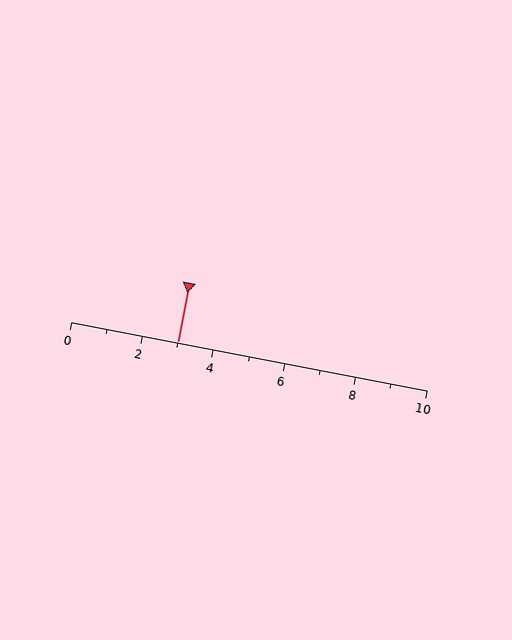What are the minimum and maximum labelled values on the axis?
The axis runs from 0 to 10.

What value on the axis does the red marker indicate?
The marker indicates approximately 3.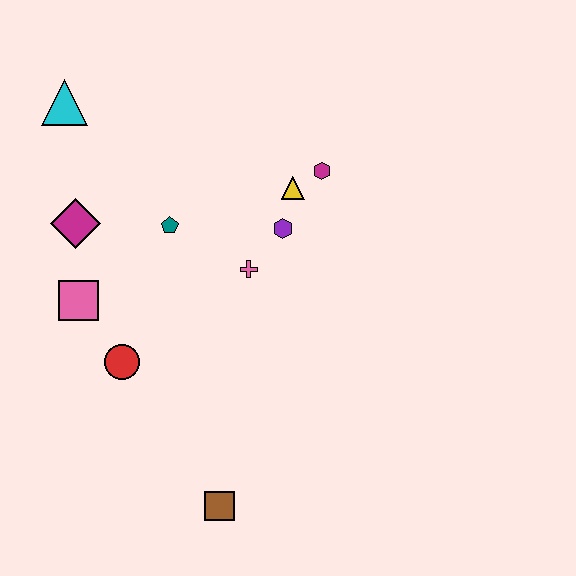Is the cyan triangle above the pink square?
Yes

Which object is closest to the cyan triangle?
The magenta diamond is closest to the cyan triangle.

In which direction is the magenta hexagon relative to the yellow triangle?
The magenta hexagon is to the right of the yellow triangle.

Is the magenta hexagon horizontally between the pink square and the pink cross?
No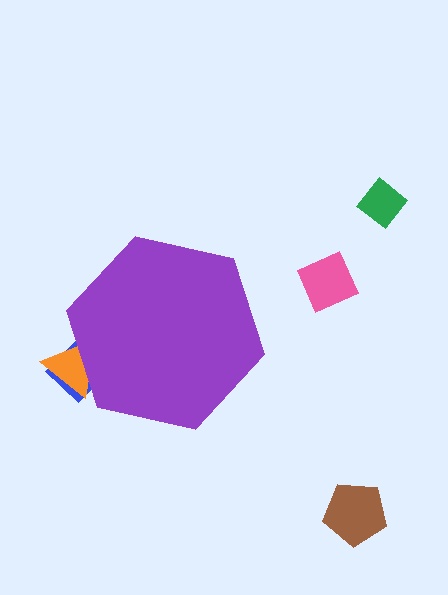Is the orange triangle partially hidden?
Yes, the orange triangle is partially hidden behind the purple hexagon.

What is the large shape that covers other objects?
A purple hexagon.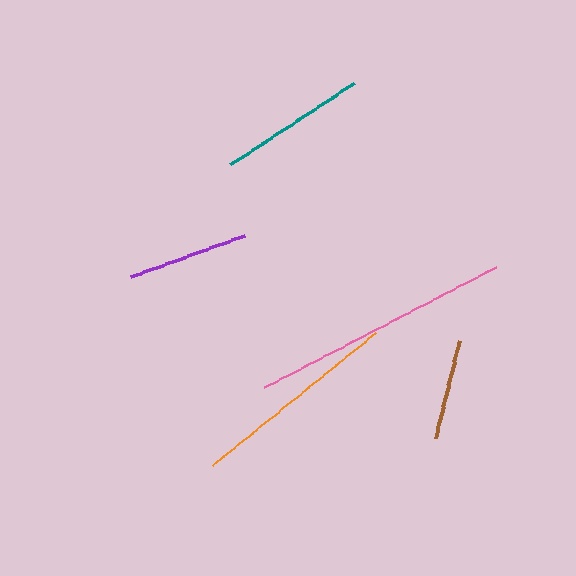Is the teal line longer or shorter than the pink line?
The pink line is longer than the teal line.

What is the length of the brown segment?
The brown segment is approximately 100 pixels long.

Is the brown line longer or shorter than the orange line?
The orange line is longer than the brown line.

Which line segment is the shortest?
The brown line is the shortest at approximately 100 pixels.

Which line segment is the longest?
The pink line is the longest at approximately 261 pixels.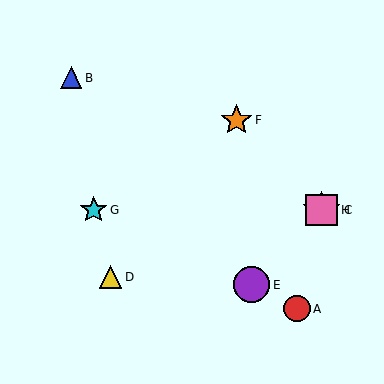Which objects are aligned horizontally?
Objects C, G, H are aligned horizontally.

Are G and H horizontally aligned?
Yes, both are at y≈210.